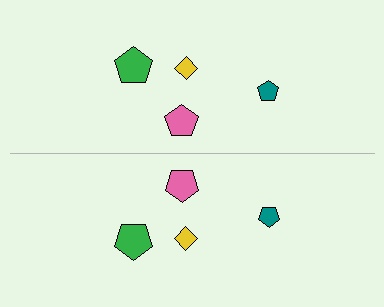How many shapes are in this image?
There are 8 shapes in this image.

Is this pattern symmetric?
Yes, this pattern has bilateral (reflection) symmetry.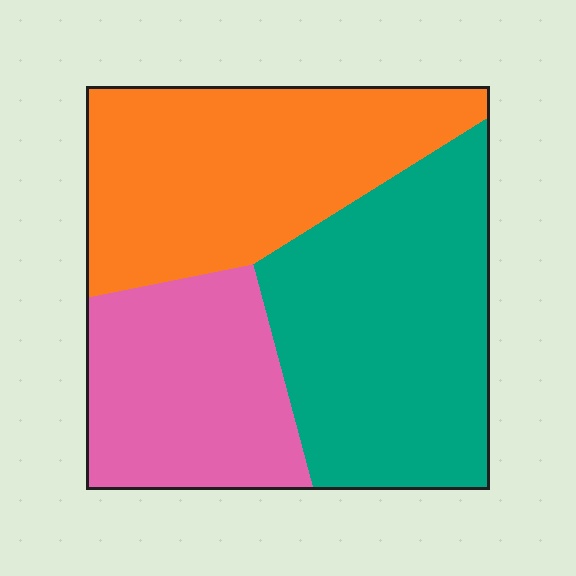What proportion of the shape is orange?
Orange covers around 35% of the shape.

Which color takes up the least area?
Pink, at roughly 25%.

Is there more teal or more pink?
Teal.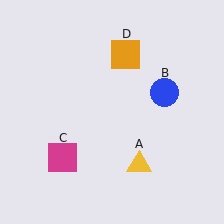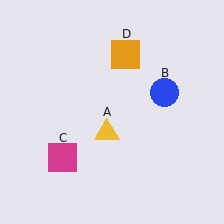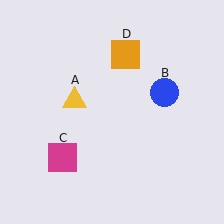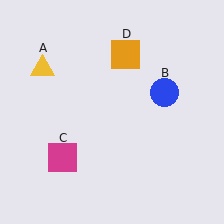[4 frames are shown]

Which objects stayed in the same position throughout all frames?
Blue circle (object B) and magenta square (object C) and orange square (object D) remained stationary.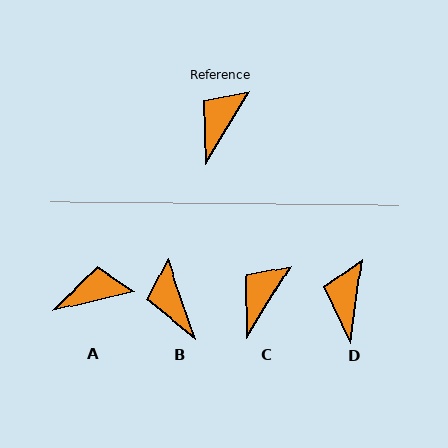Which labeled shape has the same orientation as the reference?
C.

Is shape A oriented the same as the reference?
No, it is off by about 45 degrees.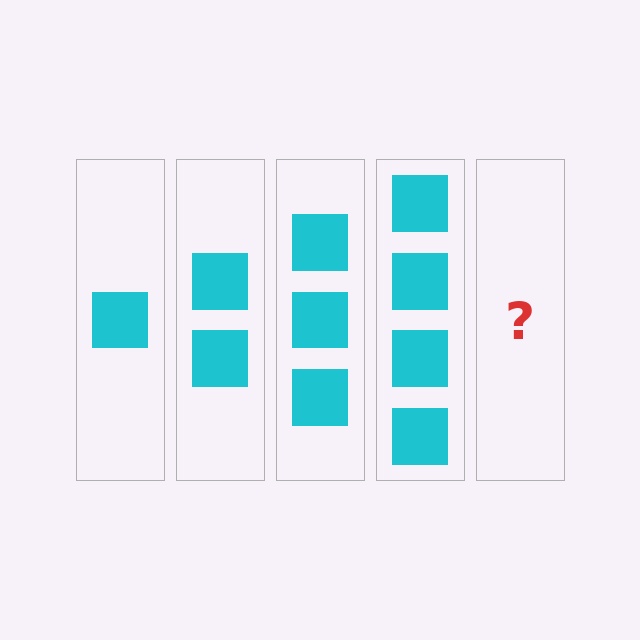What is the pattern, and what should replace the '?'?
The pattern is that each step adds one more square. The '?' should be 5 squares.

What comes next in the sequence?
The next element should be 5 squares.